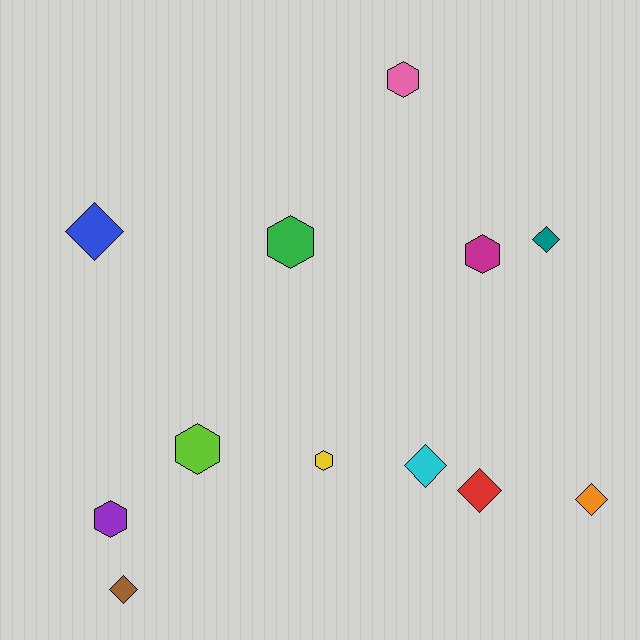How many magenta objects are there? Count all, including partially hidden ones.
There is 1 magenta object.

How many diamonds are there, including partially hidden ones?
There are 6 diamonds.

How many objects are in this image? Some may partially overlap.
There are 12 objects.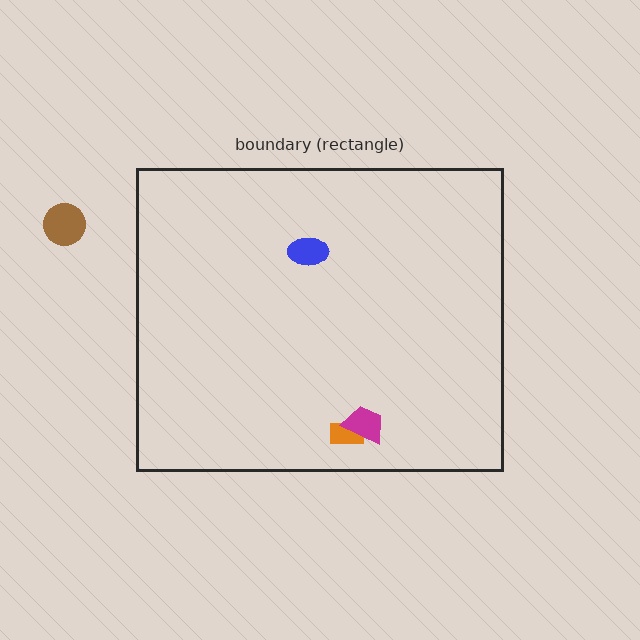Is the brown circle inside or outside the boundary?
Outside.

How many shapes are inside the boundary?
3 inside, 1 outside.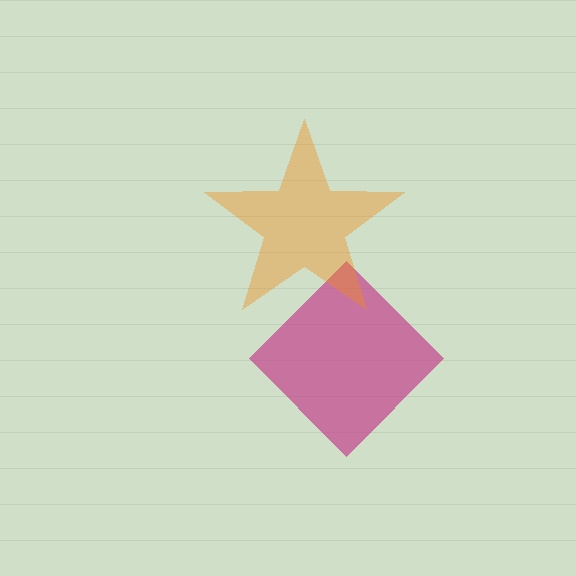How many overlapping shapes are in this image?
There are 2 overlapping shapes in the image.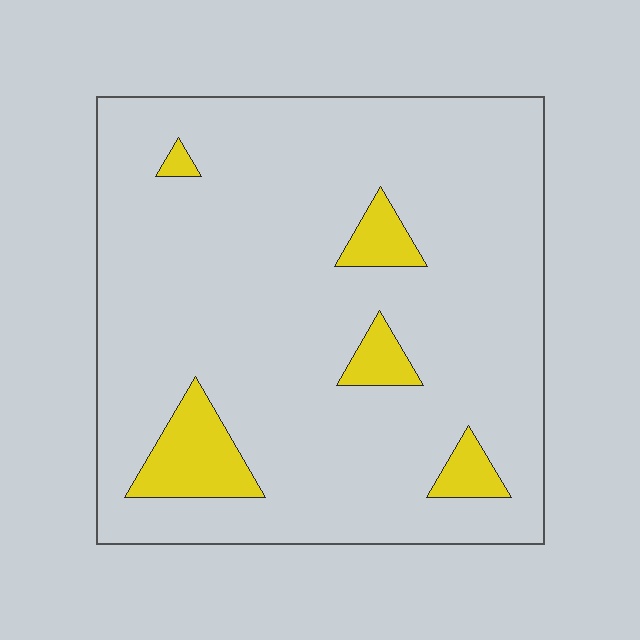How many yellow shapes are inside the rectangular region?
5.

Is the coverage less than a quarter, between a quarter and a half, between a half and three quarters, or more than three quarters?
Less than a quarter.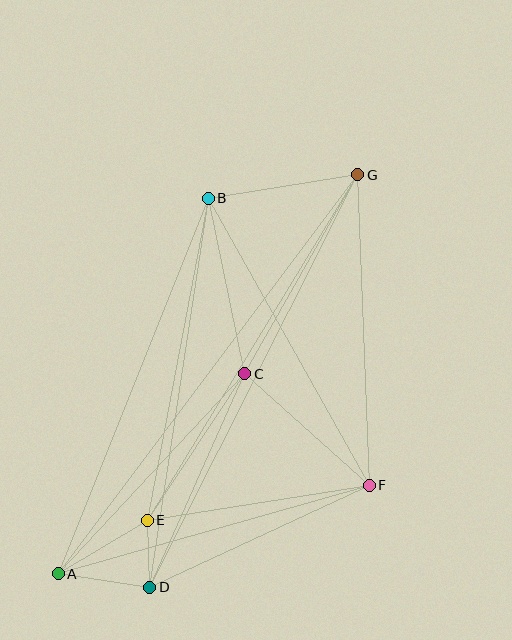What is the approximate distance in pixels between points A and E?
The distance between A and E is approximately 104 pixels.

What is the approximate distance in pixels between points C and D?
The distance between C and D is approximately 234 pixels.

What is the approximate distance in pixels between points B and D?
The distance between B and D is approximately 394 pixels.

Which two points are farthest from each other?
Points A and G are farthest from each other.